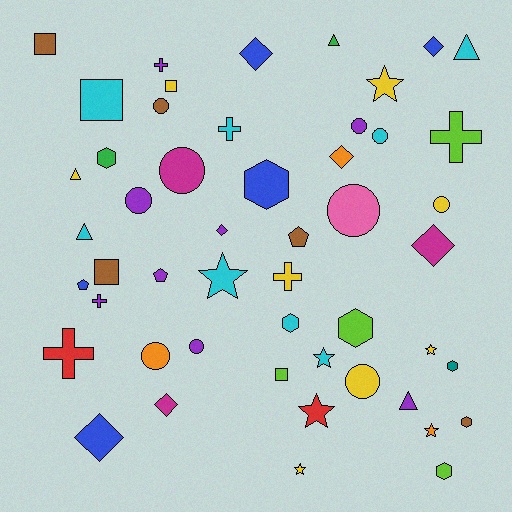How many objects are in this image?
There are 50 objects.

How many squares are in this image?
There are 5 squares.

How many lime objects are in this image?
There are 4 lime objects.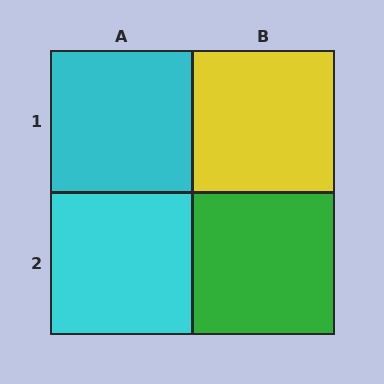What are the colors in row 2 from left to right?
Cyan, green.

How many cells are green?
1 cell is green.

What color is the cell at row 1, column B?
Yellow.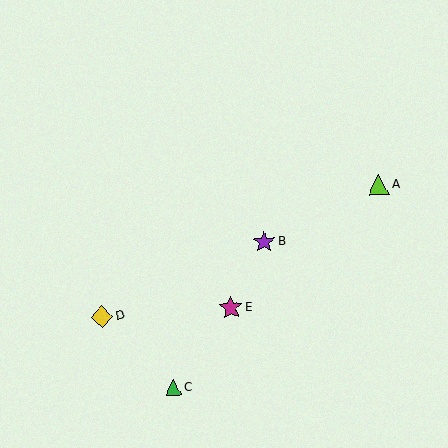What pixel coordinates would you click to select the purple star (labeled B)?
Click at (264, 242) to select the purple star B.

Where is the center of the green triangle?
The center of the green triangle is at (173, 387).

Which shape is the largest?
The magenta star (labeled E) is the largest.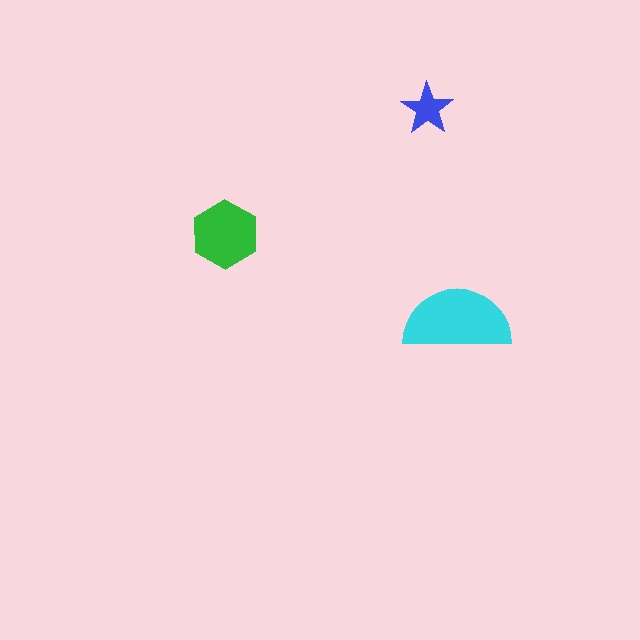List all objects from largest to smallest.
The cyan semicircle, the green hexagon, the blue star.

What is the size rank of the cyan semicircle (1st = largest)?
1st.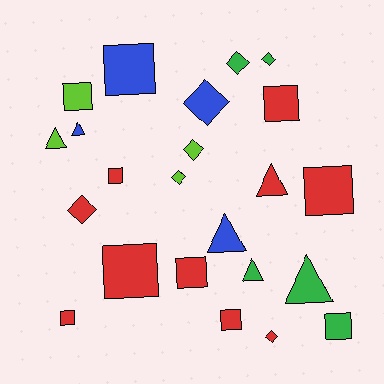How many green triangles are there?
There are 2 green triangles.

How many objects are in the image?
There are 23 objects.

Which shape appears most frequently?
Square, with 10 objects.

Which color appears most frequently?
Red, with 10 objects.